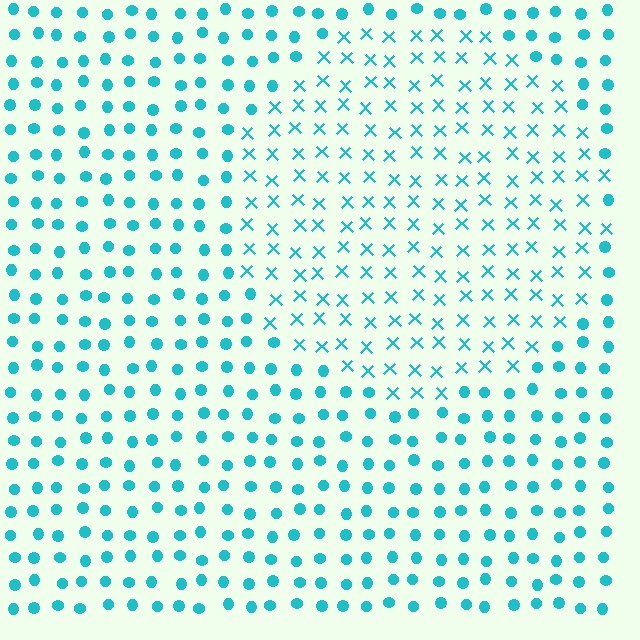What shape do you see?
I see a circle.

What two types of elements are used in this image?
The image uses X marks inside the circle region and circles outside it.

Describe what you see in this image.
The image is filled with small cyan elements arranged in a uniform grid. A circle-shaped region contains X marks, while the surrounding area contains circles. The boundary is defined purely by the change in element shape.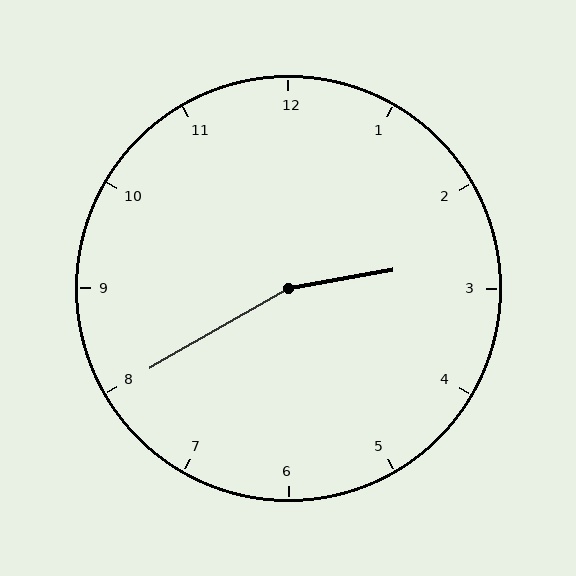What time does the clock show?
2:40.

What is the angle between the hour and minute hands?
Approximately 160 degrees.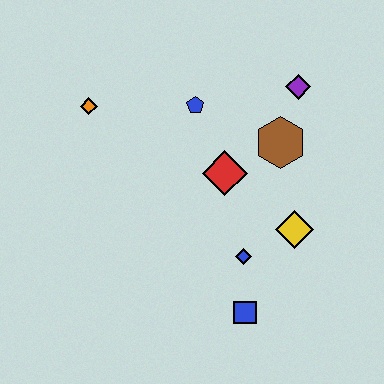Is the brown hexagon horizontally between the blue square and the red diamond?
No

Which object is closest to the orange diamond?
The blue pentagon is closest to the orange diamond.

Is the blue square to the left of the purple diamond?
Yes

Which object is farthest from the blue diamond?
The orange diamond is farthest from the blue diamond.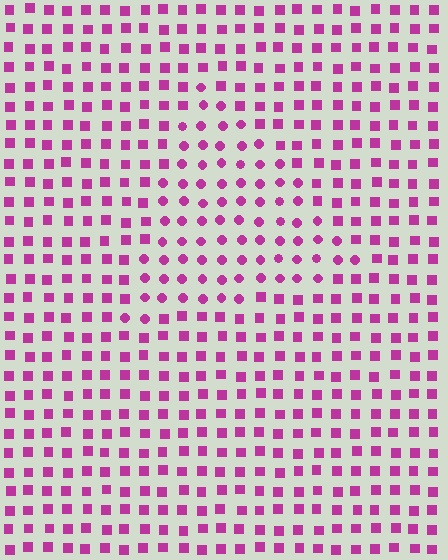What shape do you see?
I see a triangle.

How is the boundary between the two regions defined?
The boundary is defined by a change in element shape: circles inside vs. squares outside. All elements share the same color and spacing.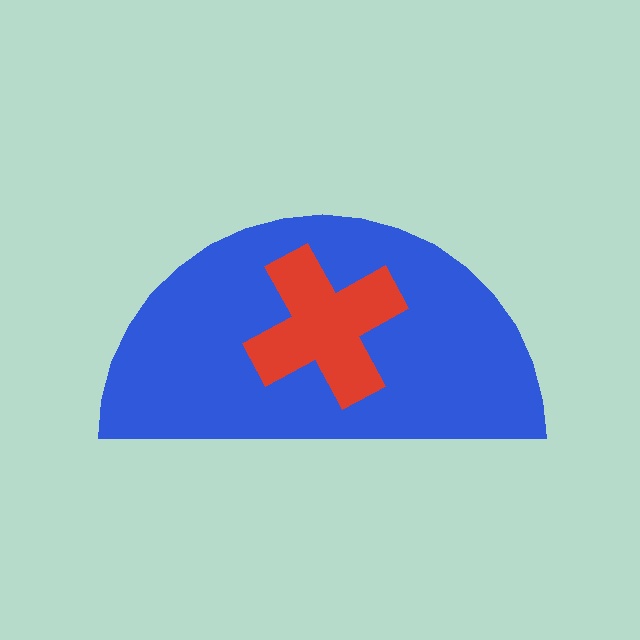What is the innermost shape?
The red cross.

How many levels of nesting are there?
2.